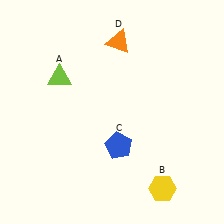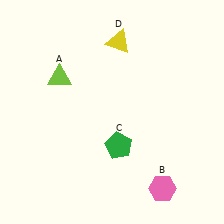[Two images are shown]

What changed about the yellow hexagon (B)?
In Image 1, B is yellow. In Image 2, it changed to pink.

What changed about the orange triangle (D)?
In Image 1, D is orange. In Image 2, it changed to yellow.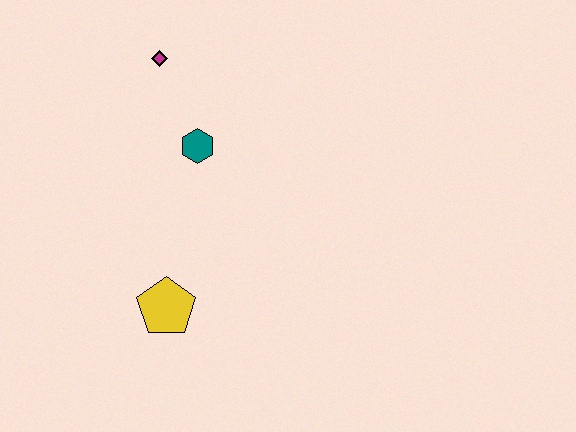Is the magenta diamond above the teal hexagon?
Yes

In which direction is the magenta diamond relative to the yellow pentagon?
The magenta diamond is above the yellow pentagon.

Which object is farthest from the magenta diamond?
The yellow pentagon is farthest from the magenta diamond.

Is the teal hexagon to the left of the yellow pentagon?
No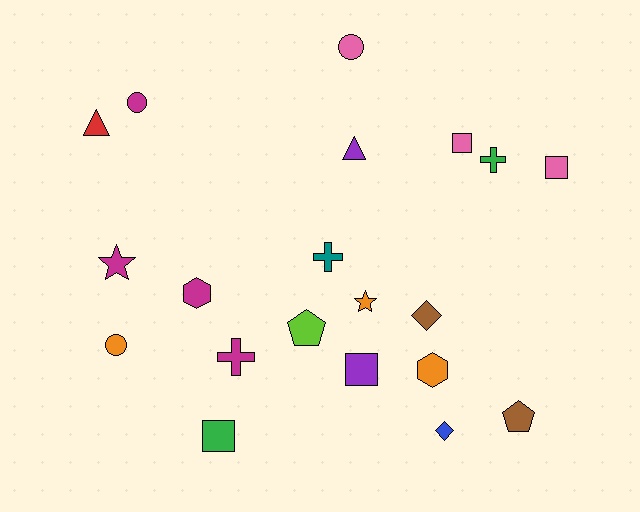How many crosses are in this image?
There are 3 crosses.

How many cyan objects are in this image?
There are no cyan objects.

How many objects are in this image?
There are 20 objects.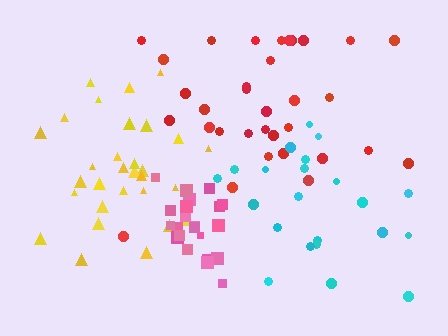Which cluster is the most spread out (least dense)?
Cyan.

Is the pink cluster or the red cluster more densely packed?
Pink.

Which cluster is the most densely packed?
Pink.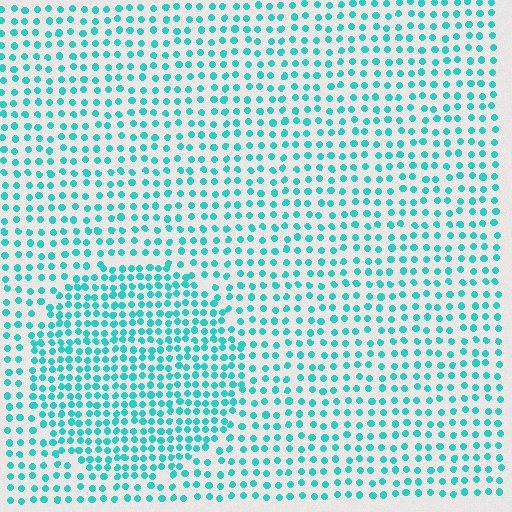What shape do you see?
I see a circle.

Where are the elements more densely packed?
The elements are more densely packed inside the circle boundary.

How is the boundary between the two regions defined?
The boundary is defined by a change in element density (approximately 1.7x ratio). All elements are the same color, size, and shape.